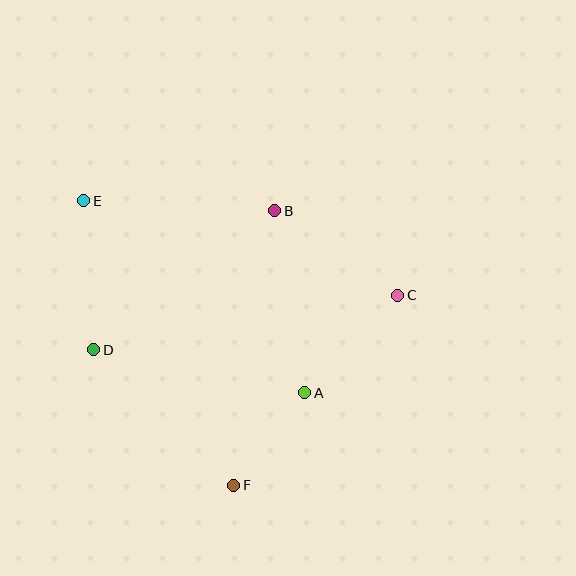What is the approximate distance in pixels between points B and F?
The distance between B and F is approximately 277 pixels.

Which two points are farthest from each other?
Points C and E are farthest from each other.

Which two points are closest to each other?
Points A and F are closest to each other.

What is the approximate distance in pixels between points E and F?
The distance between E and F is approximately 322 pixels.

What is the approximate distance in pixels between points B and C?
The distance between B and C is approximately 149 pixels.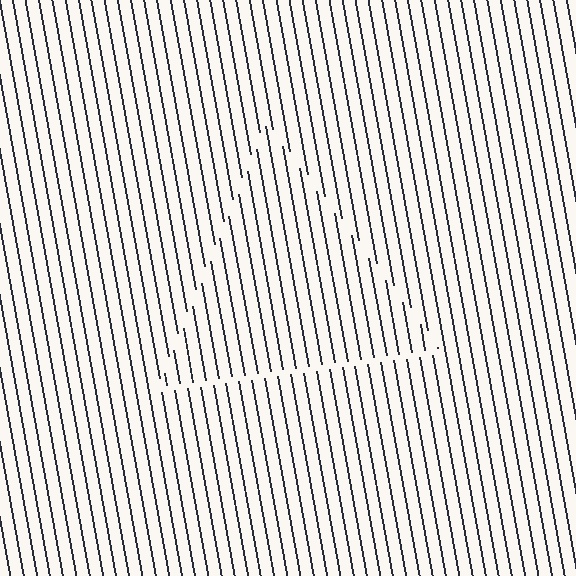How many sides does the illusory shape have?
3 sides — the line-ends trace a triangle.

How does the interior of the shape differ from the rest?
The interior of the shape contains the same grating, shifted by half a period — the contour is defined by the phase discontinuity where line-ends from the inner and outer gratings abut.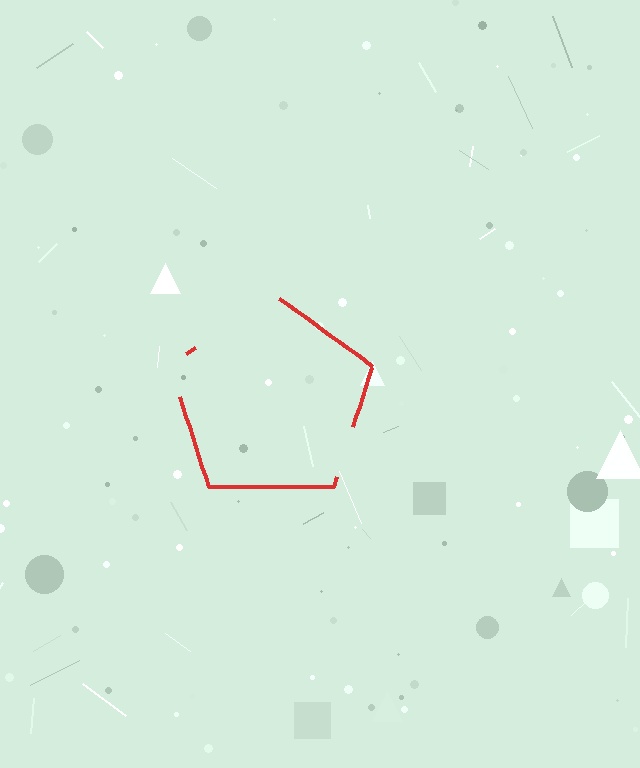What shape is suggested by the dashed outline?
The dashed outline suggests a pentagon.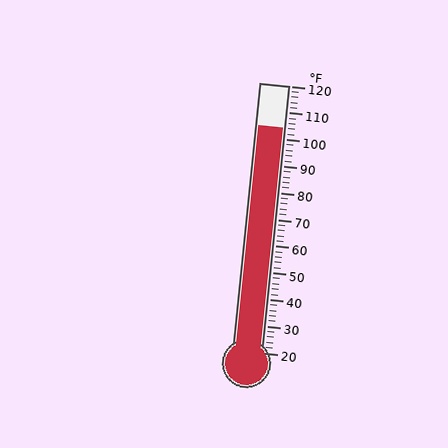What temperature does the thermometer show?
The thermometer shows approximately 104°F.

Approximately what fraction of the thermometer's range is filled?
The thermometer is filled to approximately 85% of its range.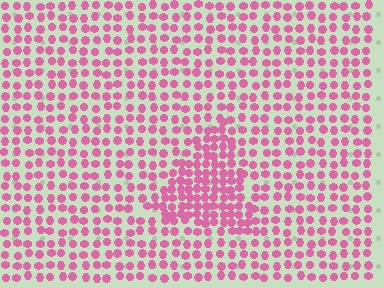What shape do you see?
I see a triangle.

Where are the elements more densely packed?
The elements are more densely packed inside the triangle boundary.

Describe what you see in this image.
The image contains small pink elements arranged at two different densities. A triangle-shaped region is visible where the elements are more densely packed than the surrounding area.